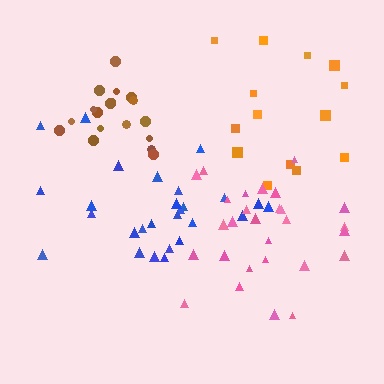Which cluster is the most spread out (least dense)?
Orange.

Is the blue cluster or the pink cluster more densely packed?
Blue.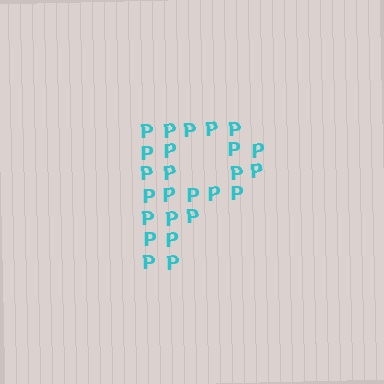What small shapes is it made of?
It is made of small letter P's.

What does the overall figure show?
The overall figure shows the letter P.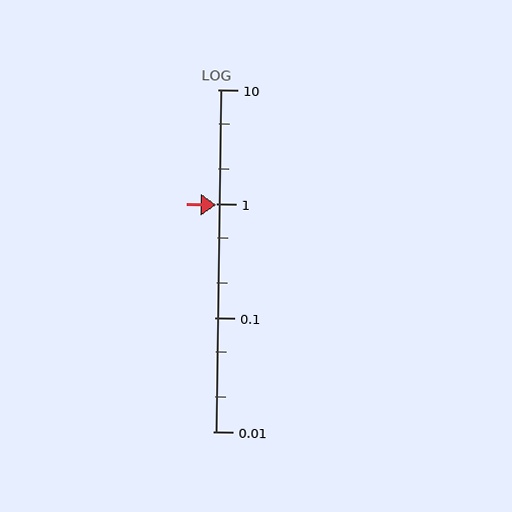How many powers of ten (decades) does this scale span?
The scale spans 3 decades, from 0.01 to 10.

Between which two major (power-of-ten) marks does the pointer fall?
The pointer is between 0.1 and 1.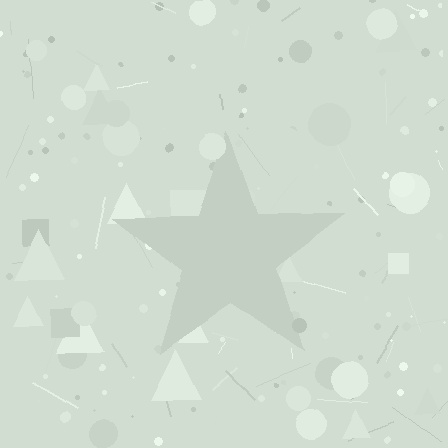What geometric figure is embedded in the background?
A star is embedded in the background.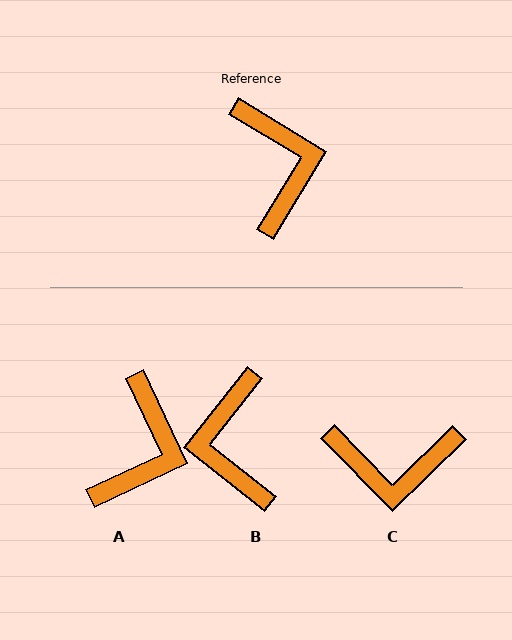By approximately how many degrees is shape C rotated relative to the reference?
Approximately 104 degrees clockwise.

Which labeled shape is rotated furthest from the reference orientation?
B, about 173 degrees away.